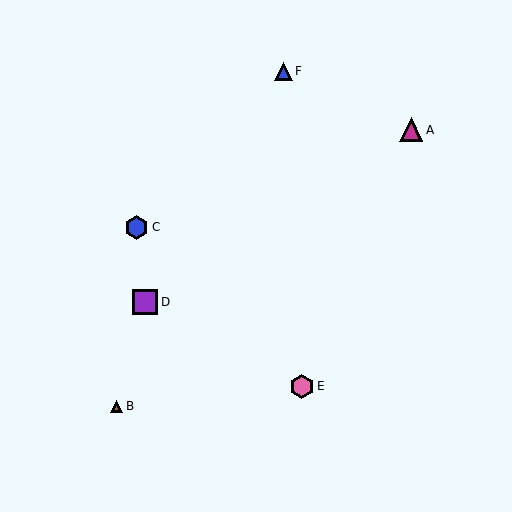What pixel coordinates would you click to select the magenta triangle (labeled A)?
Click at (411, 130) to select the magenta triangle A.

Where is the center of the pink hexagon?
The center of the pink hexagon is at (302, 386).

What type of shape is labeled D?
Shape D is a purple square.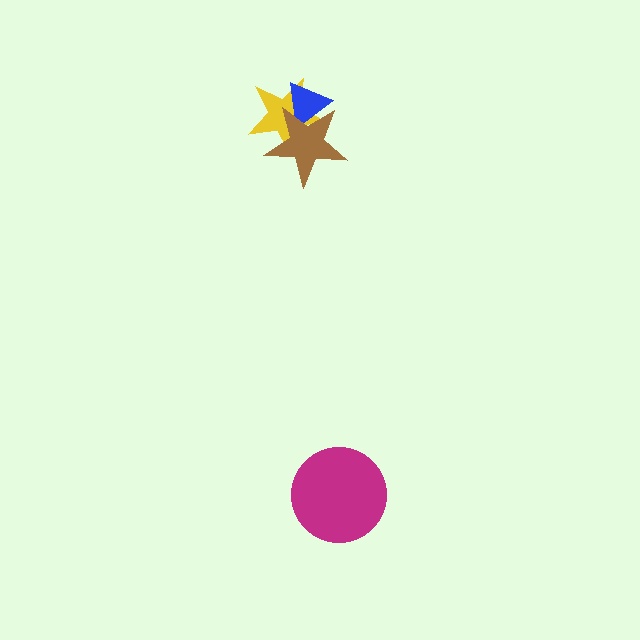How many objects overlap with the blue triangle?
2 objects overlap with the blue triangle.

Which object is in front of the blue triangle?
The brown star is in front of the blue triangle.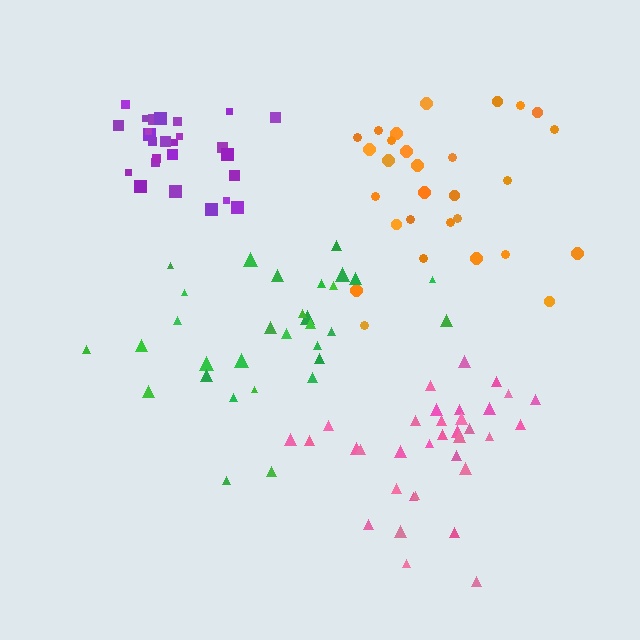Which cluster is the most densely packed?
Purple.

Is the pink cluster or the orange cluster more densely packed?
Pink.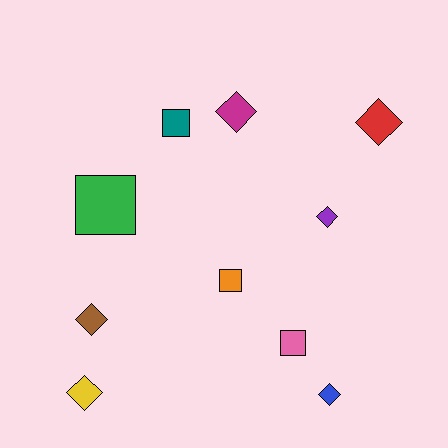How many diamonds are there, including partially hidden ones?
There are 6 diamonds.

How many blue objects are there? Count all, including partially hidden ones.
There is 1 blue object.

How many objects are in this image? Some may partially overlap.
There are 10 objects.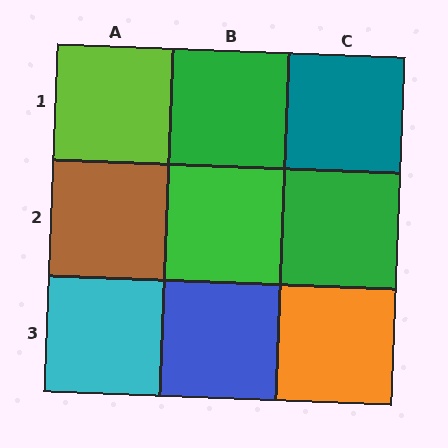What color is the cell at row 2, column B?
Green.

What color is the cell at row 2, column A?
Brown.